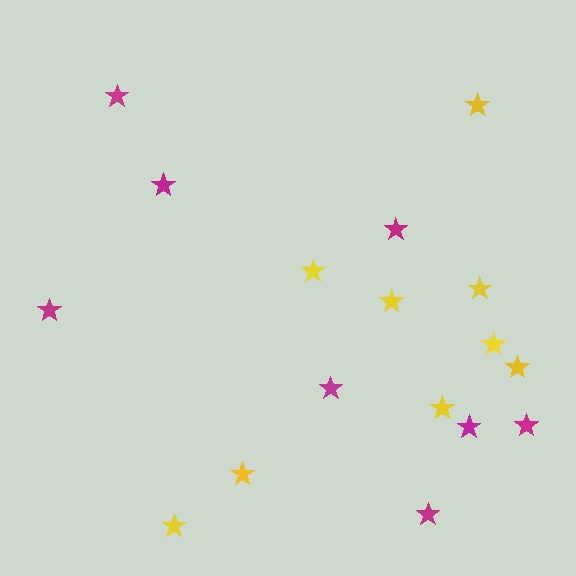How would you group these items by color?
There are 2 groups: one group of yellow stars (9) and one group of magenta stars (8).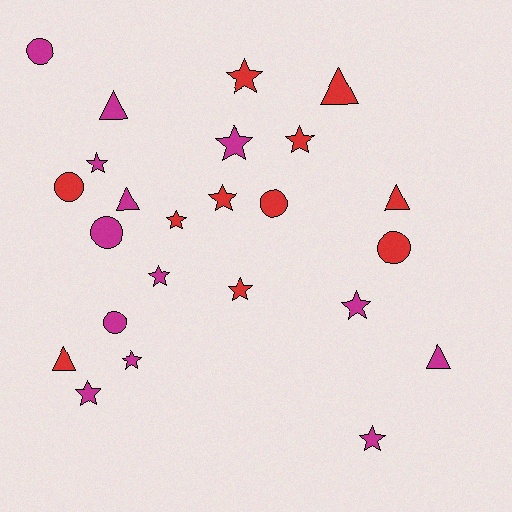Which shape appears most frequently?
Star, with 12 objects.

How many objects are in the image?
There are 24 objects.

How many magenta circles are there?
There are 3 magenta circles.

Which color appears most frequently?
Magenta, with 13 objects.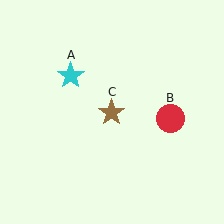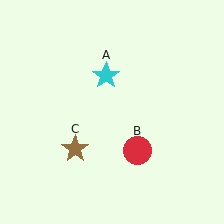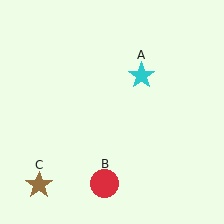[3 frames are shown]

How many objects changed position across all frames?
3 objects changed position: cyan star (object A), red circle (object B), brown star (object C).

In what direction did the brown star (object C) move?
The brown star (object C) moved down and to the left.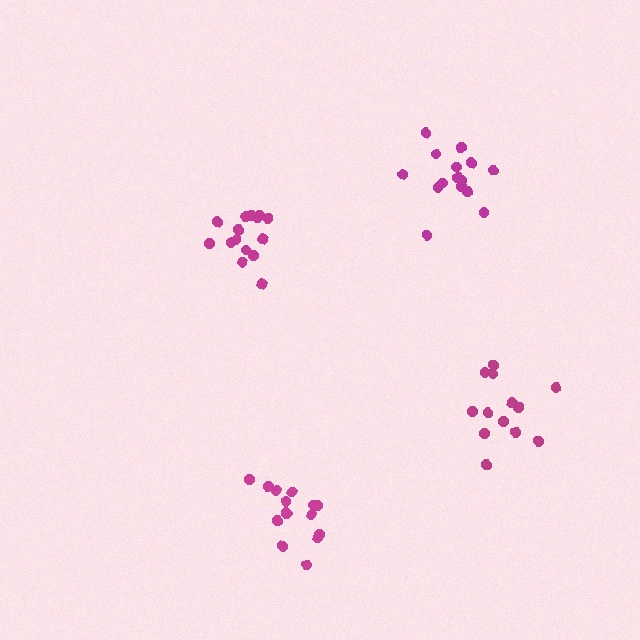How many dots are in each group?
Group 1: 15 dots, Group 2: 13 dots, Group 3: 15 dots, Group 4: 15 dots (58 total).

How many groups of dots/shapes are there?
There are 4 groups.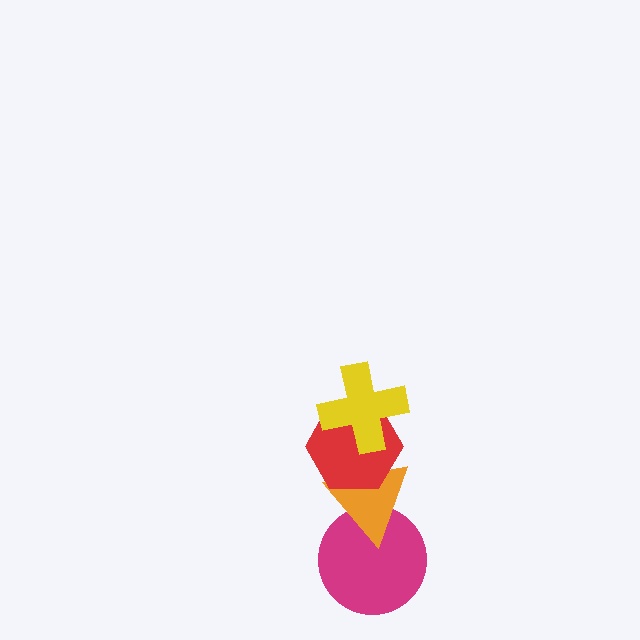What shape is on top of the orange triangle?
The red hexagon is on top of the orange triangle.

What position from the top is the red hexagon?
The red hexagon is 2nd from the top.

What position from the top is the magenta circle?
The magenta circle is 4th from the top.